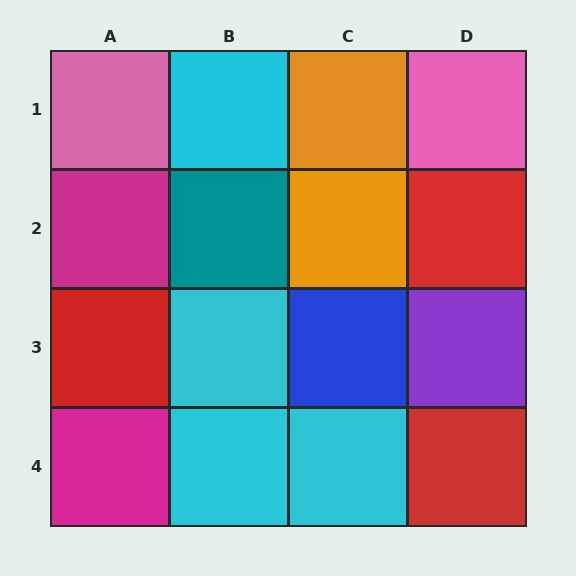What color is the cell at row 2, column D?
Red.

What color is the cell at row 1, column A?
Pink.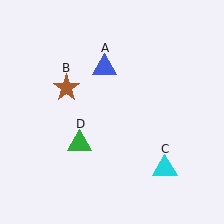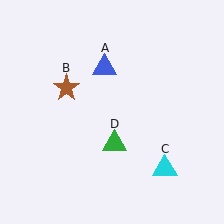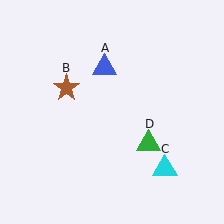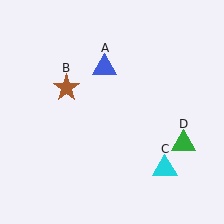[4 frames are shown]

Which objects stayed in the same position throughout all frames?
Blue triangle (object A) and brown star (object B) and cyan triangle (object C) remained stationary.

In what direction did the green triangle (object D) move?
The green triangle (object D) moved right.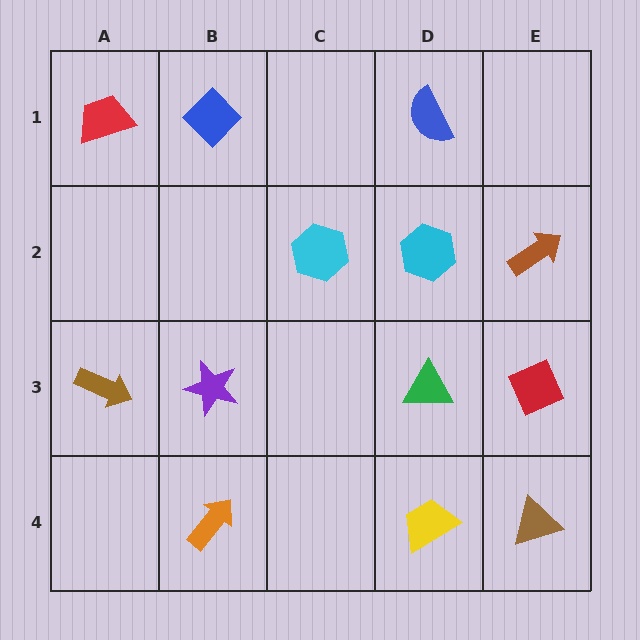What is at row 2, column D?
A cyan hexagon.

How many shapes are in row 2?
3 shapes.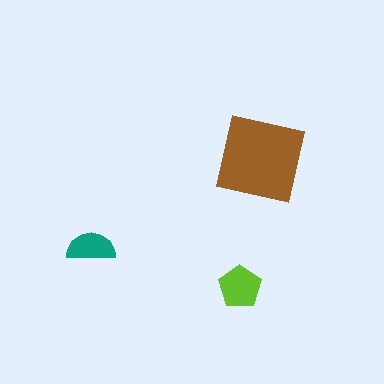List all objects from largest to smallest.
The brown square, the lime pentagon, the teal semicircle.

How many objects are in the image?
There are 3 objects in the image.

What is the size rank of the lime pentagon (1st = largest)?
2nd.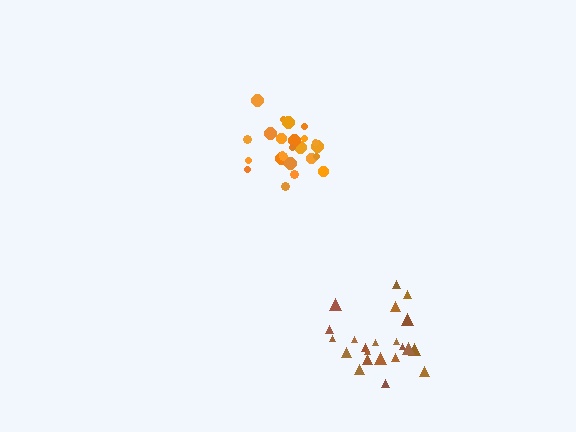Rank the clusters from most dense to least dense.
orange, brown.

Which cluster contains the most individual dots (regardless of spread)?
Orange (24).